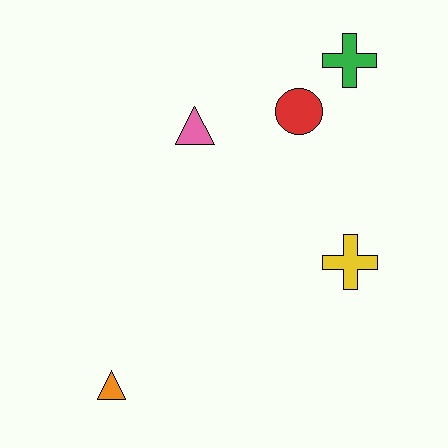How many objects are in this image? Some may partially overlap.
There are 5 objects.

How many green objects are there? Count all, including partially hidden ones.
There is 1 green object.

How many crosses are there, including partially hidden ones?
There are 2 crosses.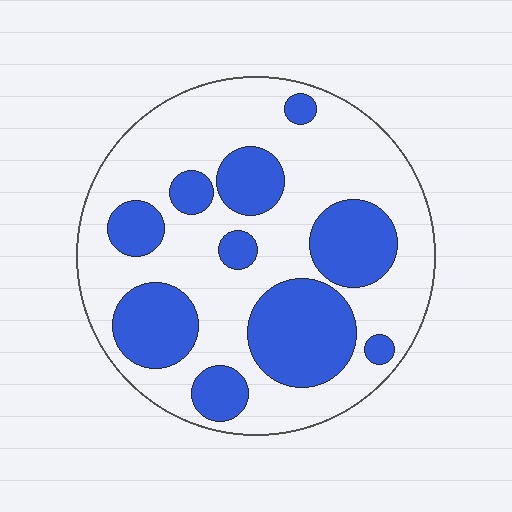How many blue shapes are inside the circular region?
10.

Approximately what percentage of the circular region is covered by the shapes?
Approximately 35%.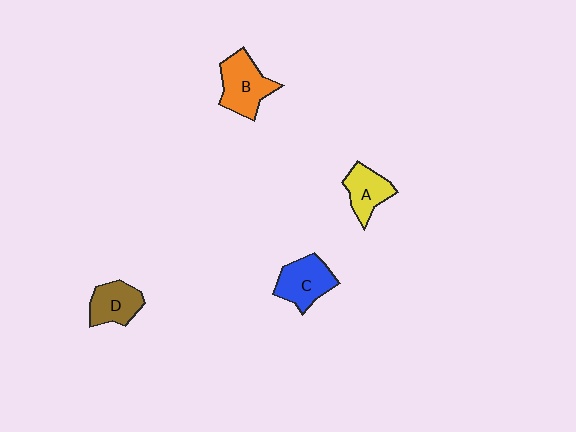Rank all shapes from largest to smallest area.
From largest to smallest: B (orange), C (blue), D (brown), A (yellow).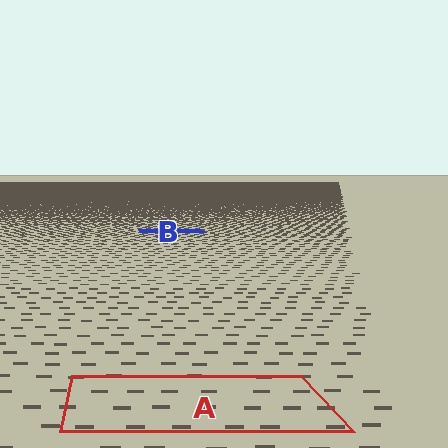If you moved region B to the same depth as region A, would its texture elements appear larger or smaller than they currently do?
They would appear larger. At a closer depth, the same texture elements are projected at a bigger on-screen size.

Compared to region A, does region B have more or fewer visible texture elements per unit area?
Region B has more texture elements per unit area — they are packed more densely because it is farther away.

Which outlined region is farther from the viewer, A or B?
Region B is farther from the viewer — the texture elements inside it appear smaller and more densely packed.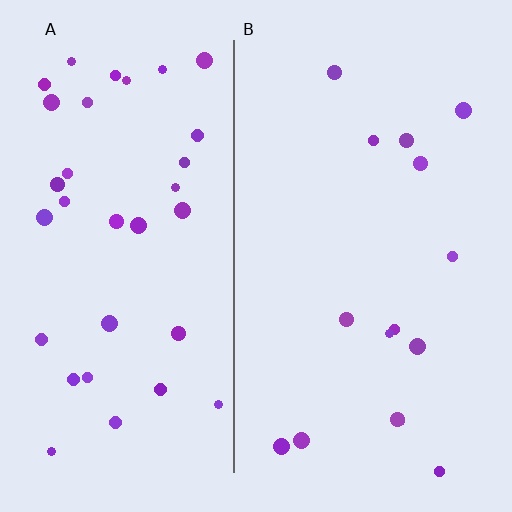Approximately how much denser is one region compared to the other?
Approximately 2.2× — region A over region B.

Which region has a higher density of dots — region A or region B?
A (the left).